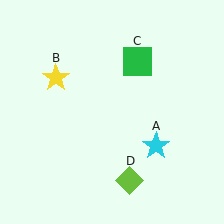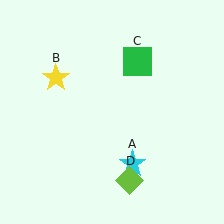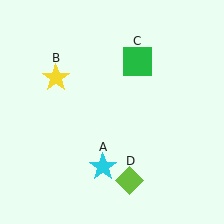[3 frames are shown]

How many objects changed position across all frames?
1 object changed position: cyan star (object A).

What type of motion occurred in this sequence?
The cyan star (object A) rotated clockwise around the center of the scene.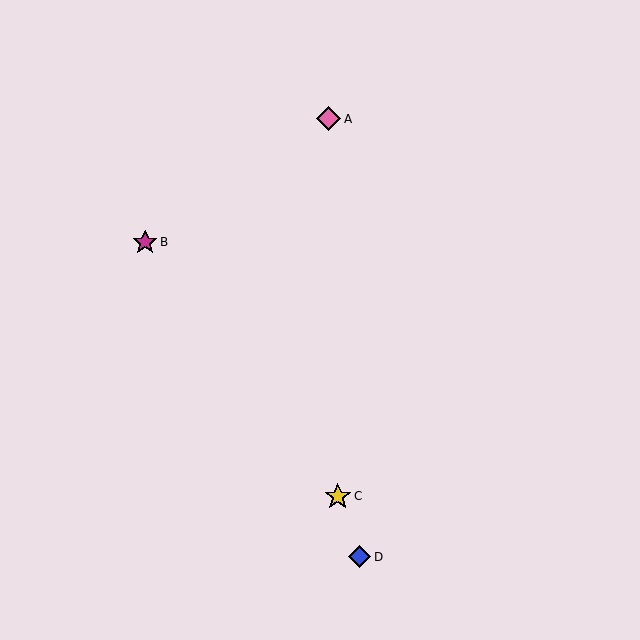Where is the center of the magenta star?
The center of the magenta star is at (145, 242).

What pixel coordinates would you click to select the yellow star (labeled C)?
Click at (338, 496) to select the yellow star C.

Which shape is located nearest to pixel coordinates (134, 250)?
The magenta star (labeled B) at (145, 242) is nearest to that location.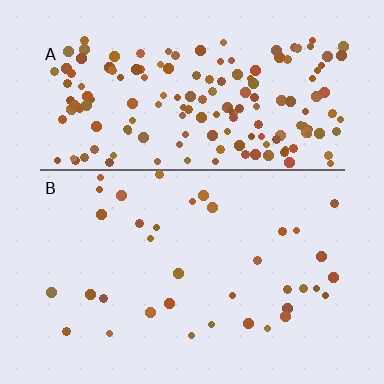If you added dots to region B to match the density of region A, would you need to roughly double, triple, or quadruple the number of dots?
Approximately quadruple.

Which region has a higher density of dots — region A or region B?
A (the top).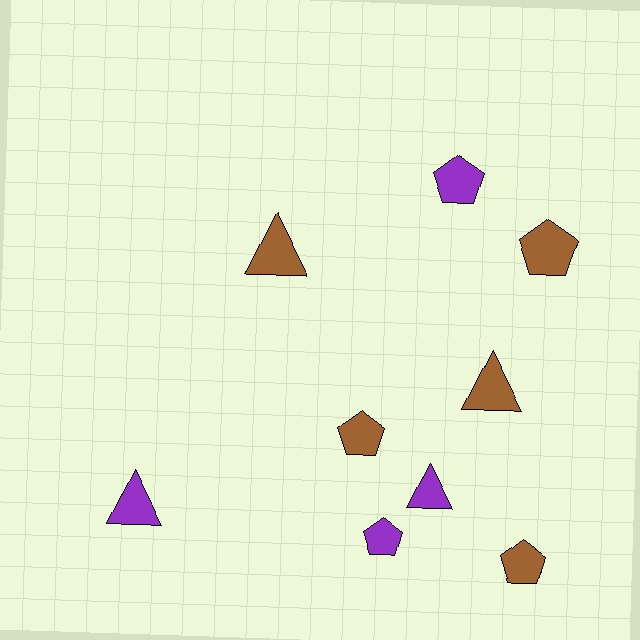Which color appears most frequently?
Brown, with 5 objects.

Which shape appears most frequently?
Pentagon, with 5 objects.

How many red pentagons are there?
There are no red pentagons.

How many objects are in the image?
There are 9 objects.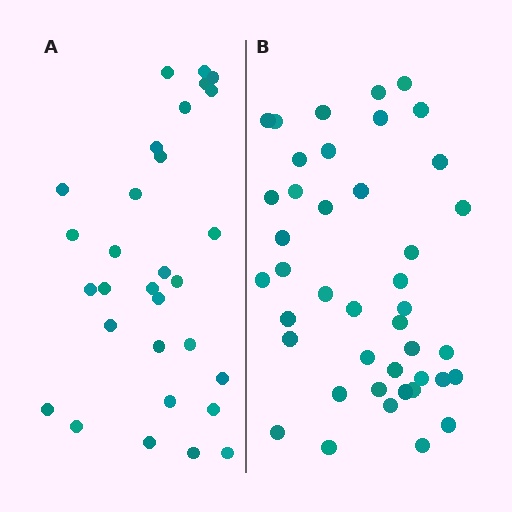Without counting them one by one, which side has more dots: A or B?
Region B (the right region) has more dots.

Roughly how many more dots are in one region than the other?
Region B has roughly 12 or so more dots than region A.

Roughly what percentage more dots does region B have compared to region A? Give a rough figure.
About 40% more.